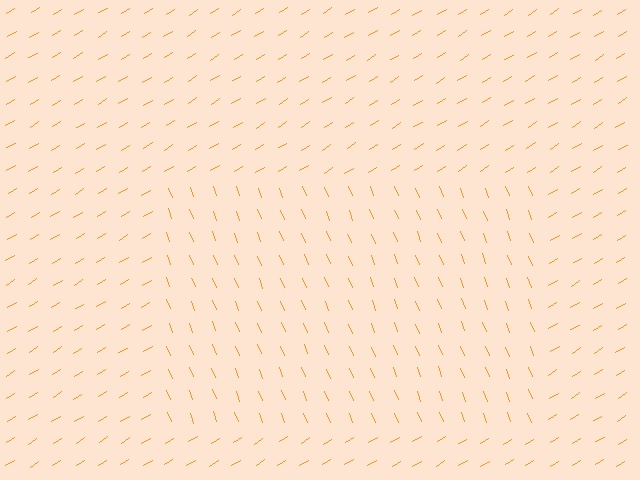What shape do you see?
I see a rectangle.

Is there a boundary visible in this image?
Yes, there is a texture boundary formed by a change in line orientation.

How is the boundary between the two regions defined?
The boundary is defined purely by a change in line orientation (approximately 80 degrees difference). All lines are the same color and thickness.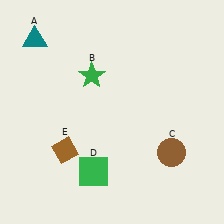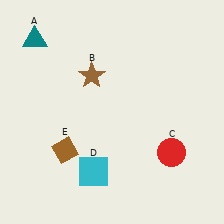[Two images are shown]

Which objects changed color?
B changed from green to brown. C changed from brown to red. D changed from green to cyan.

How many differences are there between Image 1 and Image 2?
There are 3 differences between the two images.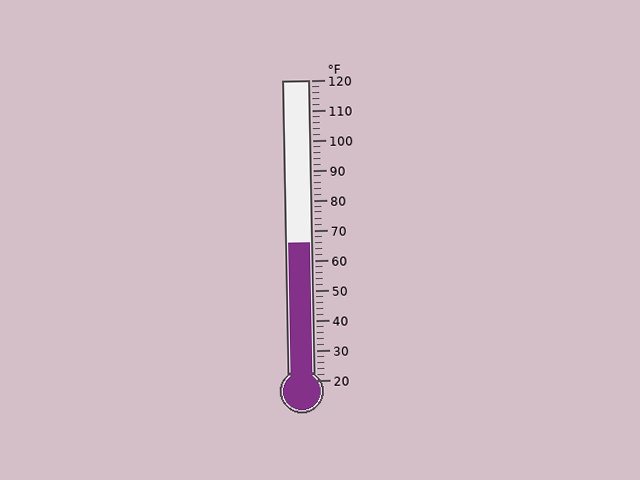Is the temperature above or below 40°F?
The temperature is above 40°F.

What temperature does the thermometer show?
The thermometer shows approximately 66°F.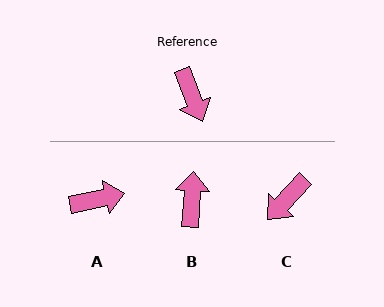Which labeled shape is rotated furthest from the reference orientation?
B, about 155 degrees away.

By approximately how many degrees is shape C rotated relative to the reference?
Approximately 64 degrees clockwise.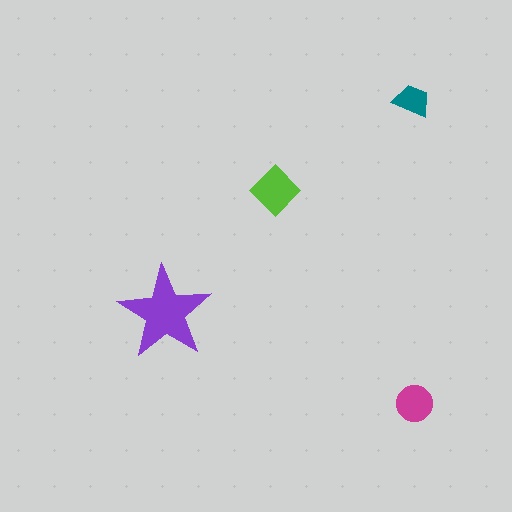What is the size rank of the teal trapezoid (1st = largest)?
4th.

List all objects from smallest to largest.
The teal trapezoid, the magenta circle, the lime diamond, the purple star.